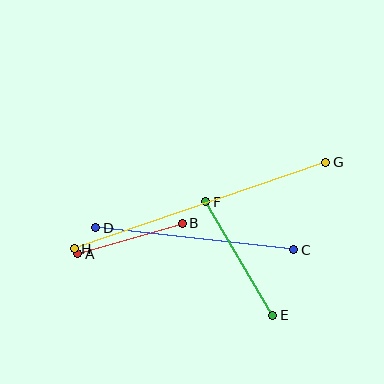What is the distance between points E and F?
The distance is approximately 132 pixels.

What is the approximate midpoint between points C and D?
The midpoint is at approximately (195, 239) pixels.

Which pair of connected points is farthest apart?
Points G and H are farthest apart.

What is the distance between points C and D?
The distance is approximately 199 pixels.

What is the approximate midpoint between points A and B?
The midpoint is at approximately (130, 239) pixels.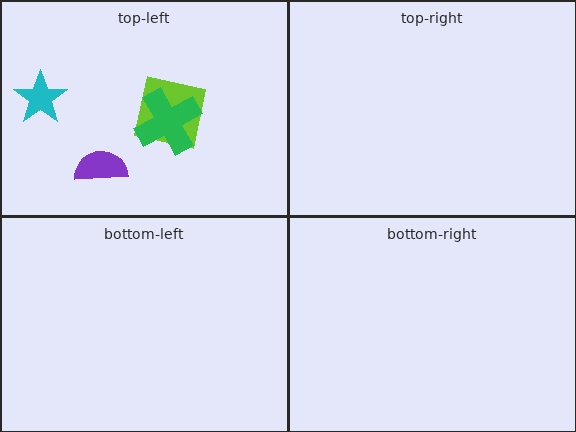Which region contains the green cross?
The top-left region.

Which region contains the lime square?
The top-left region.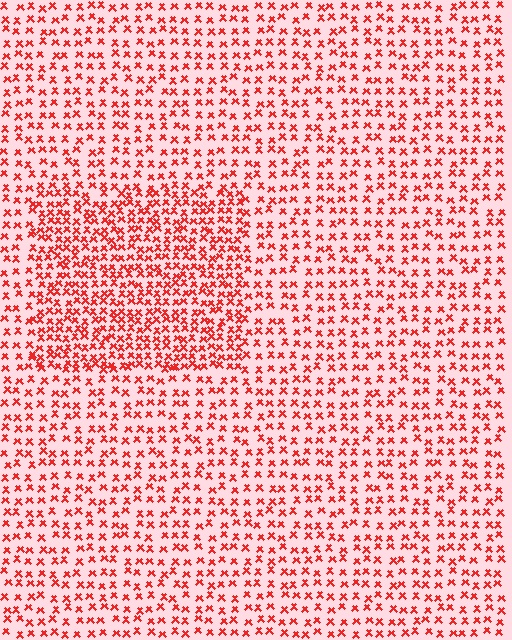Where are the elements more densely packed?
The elements are more densely packed inside the rectangle boundary.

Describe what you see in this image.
The image contains small red elements arranged at two different densities. A rectangle-shaped region is visible where the elements are more densely packed than the surrounding area.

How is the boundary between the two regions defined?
The boundary is defined by a change in element density (approximately 1.8x ratio). All elements are the same color, size, and shape.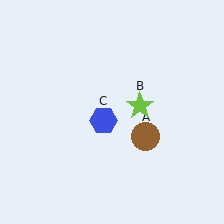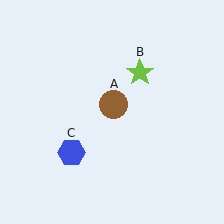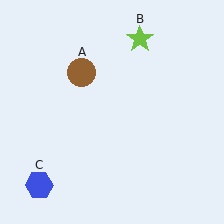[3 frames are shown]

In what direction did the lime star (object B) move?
The lime star (object B) moved up.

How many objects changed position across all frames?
3 objects changed position: brown circle (object A), lime star (object B), blue hexagon (object C).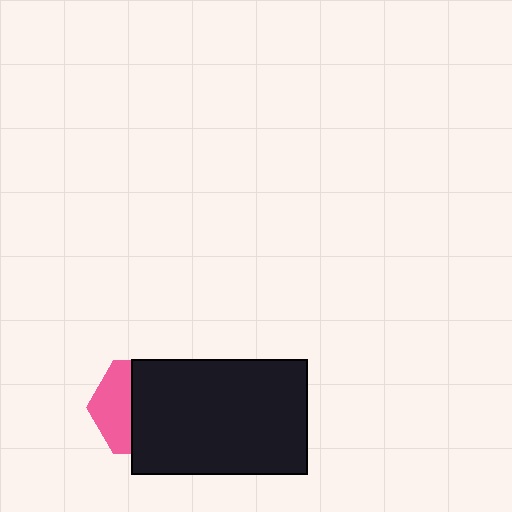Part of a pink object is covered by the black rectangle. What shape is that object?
It is a hexagon.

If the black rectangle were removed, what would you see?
You would see the complete pink hexagon.